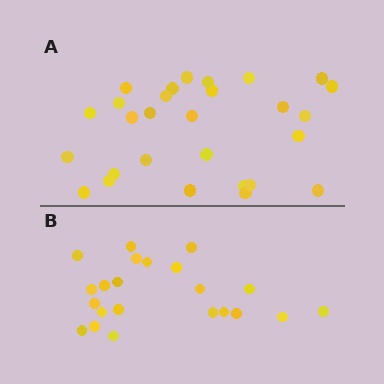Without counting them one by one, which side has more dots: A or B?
Region A (the top region) has more dots.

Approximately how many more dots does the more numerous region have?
Region A has about 6 more dots than region B.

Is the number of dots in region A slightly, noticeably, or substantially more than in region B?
Region A has noticeably more, but not dramatically so. The ratio is roughly 1.3 to 1.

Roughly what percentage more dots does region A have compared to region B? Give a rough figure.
About 25% more.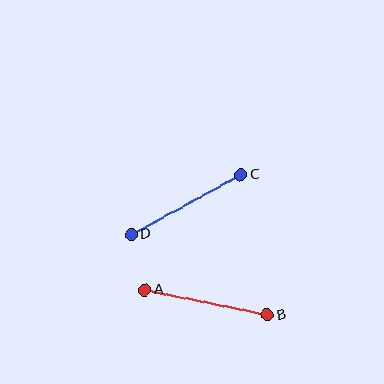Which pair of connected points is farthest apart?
Points C and D are farthest apart.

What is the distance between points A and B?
The distance is approximately 125 pixels.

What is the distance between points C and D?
The distance is approximately 125 pixels.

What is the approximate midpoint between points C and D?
The midpoint is at approximately (186, 205) pixels.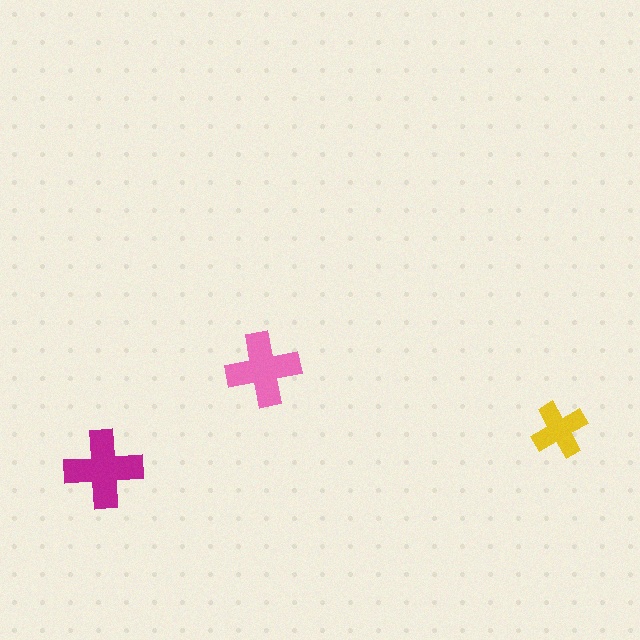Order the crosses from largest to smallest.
the magenta one, the pink one, the yellow one.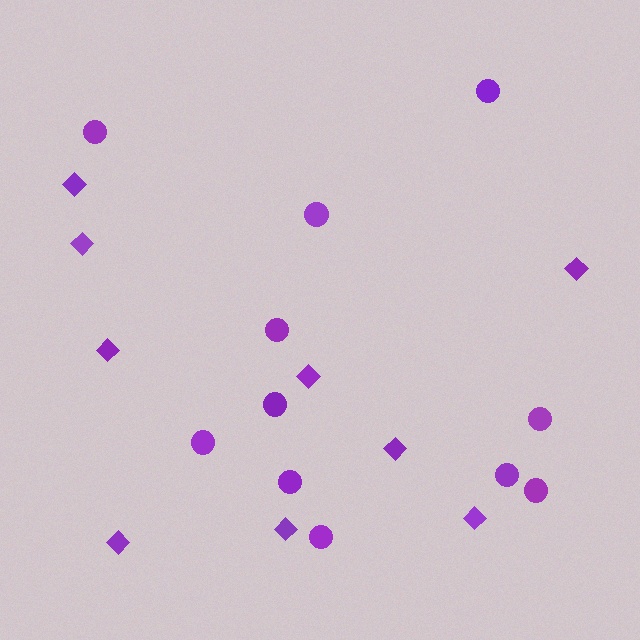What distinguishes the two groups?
There are 2 groups: one group of circles (11) and one group of diamonds (9).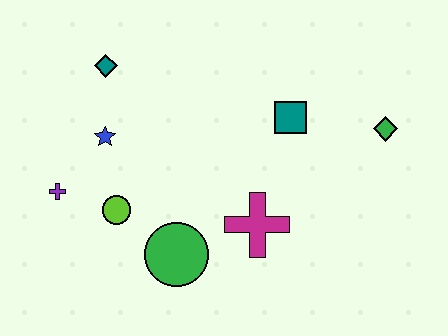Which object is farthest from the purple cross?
The green diamond is farthest from the purple cross.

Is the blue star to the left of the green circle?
Yes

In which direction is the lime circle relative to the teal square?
The lime circle is to the left of the teal square.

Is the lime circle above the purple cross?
No